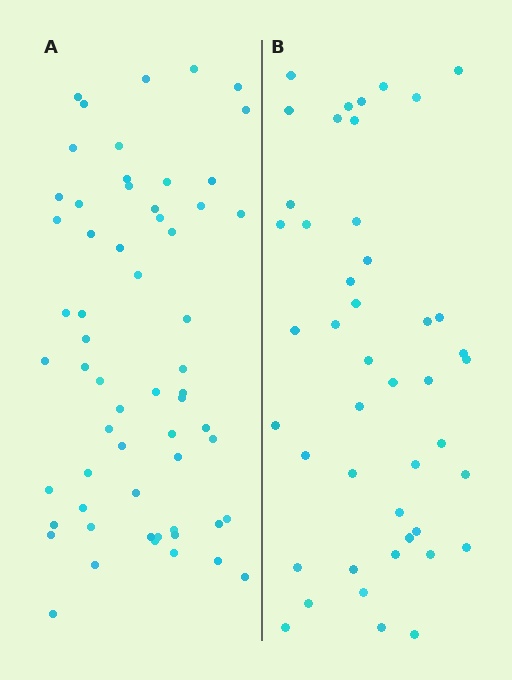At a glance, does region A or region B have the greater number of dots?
Region A (the left region) has more dots.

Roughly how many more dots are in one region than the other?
Region A has approximately 15 more dots than region B.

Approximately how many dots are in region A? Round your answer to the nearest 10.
About 60 dots.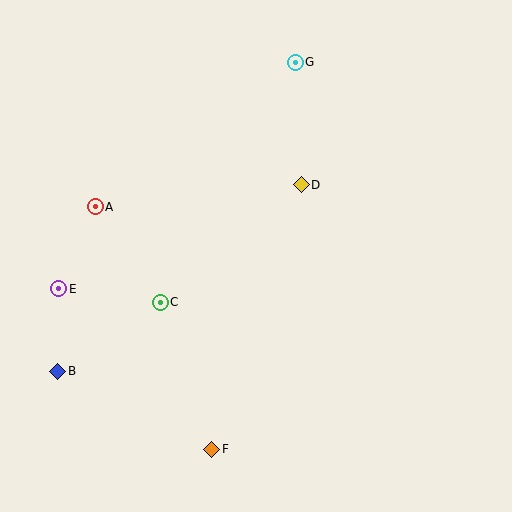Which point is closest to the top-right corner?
Point G is closest to the top-right corner.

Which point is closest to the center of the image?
Point D at (301, 185) is closest to the center.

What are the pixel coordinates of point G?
Point G is at (295, 62).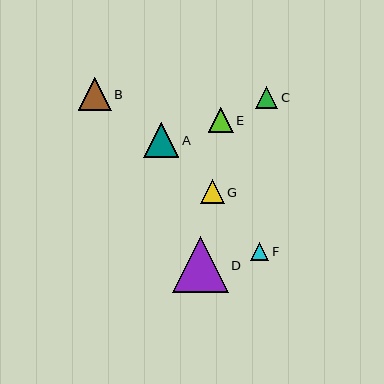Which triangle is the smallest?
Triangle F is the smallest with a size of approximately 18 pixels.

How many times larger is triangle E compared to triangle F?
Triangle E is approximately 1.4 times the size of triangle F.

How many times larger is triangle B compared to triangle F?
Triangle B is approximately 1.9 times the size of triangle F.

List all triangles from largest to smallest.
From largest to smallest: D, A, B, E, G, C, F.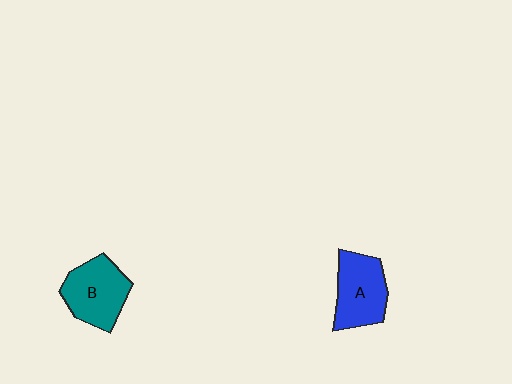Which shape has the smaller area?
Shape A (blue).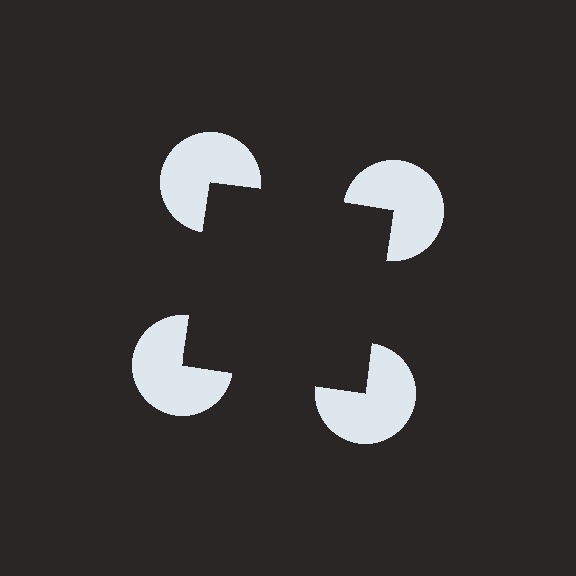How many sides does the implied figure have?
4 sides.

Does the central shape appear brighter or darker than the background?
It typically appears slightly darker than the background, even though no actual brightness change is drawn.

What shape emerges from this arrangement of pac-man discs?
An illusory square — its edges are inferred from the aligned wedge cuts in the pac-man discs, not physically drawn.